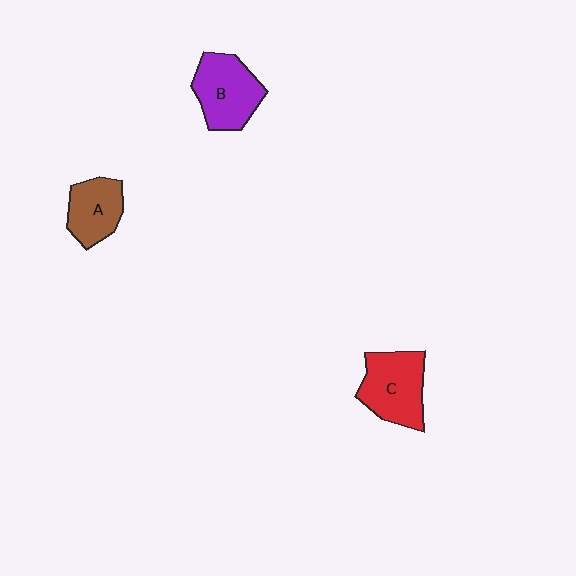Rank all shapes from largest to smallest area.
From largest to smallest: C (red), B (purple), A (brown).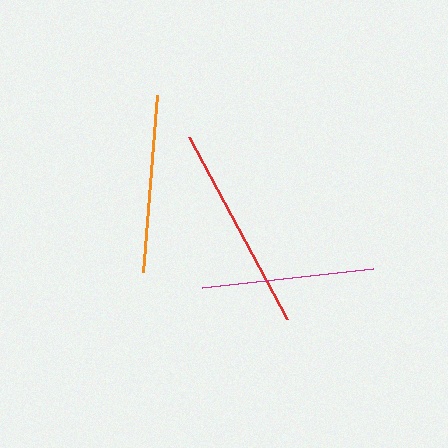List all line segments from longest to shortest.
From longest to shortest: red, orange, magenta.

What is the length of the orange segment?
The orange segment is approximately 177 pixels long.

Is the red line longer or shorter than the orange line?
The red line is longer than the orange line.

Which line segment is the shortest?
The magenta line is the shortest at approximately 172 pixels.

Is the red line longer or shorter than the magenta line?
The red line is longer than the magenta line.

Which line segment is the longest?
The red line is the longest at approximately 207 pixels.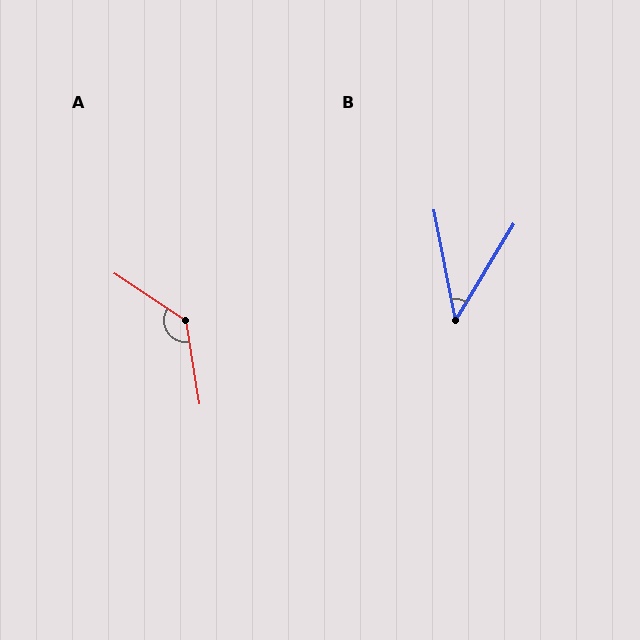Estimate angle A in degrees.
Approximately 132 degrees.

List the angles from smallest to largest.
B (42°), A (132°).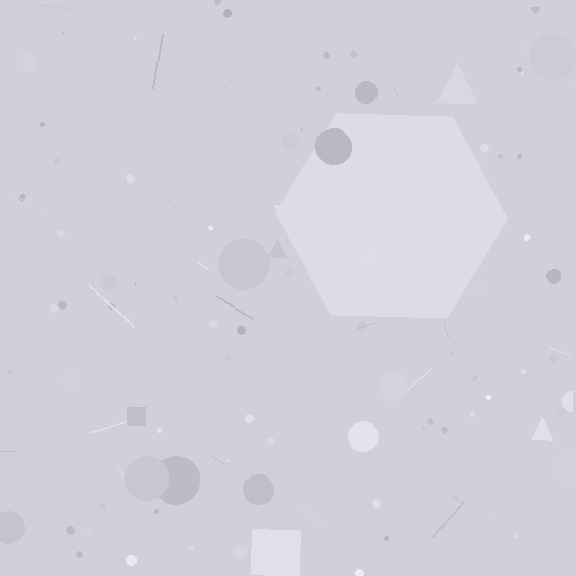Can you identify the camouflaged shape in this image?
The camouflaged shape is a hexagon.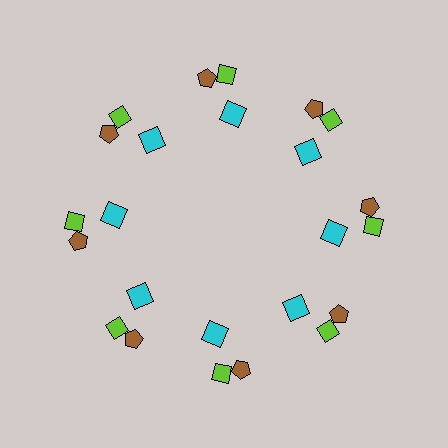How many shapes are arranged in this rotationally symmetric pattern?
There are 24 shapes, arranged in 8 groups of 3.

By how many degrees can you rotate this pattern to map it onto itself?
The pattern maps onto itself every 45 degrees of rotation.